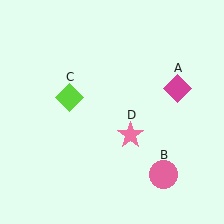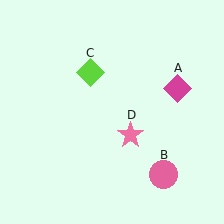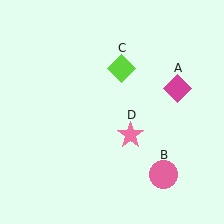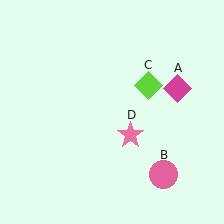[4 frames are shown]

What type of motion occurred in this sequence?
The lime diamond (object C) rotated clockwise around the center of the scene.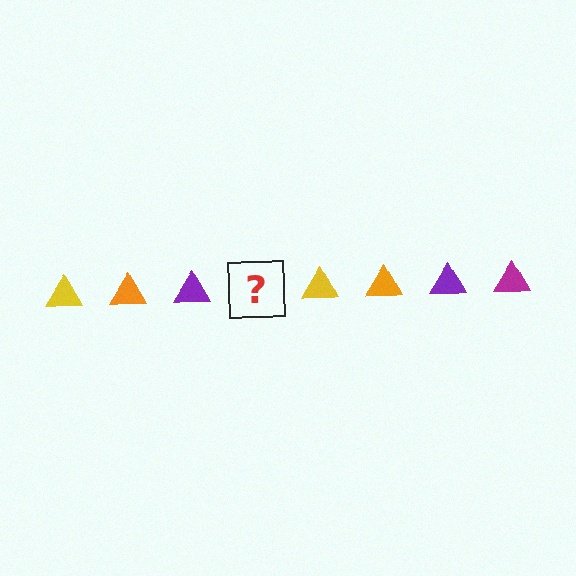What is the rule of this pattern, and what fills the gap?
The rule is that the pattern cycles through yellow, orange, purple, magenta triangles. The gap should be filled with a magenta triangle.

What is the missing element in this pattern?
The missing element is a magenta triangle.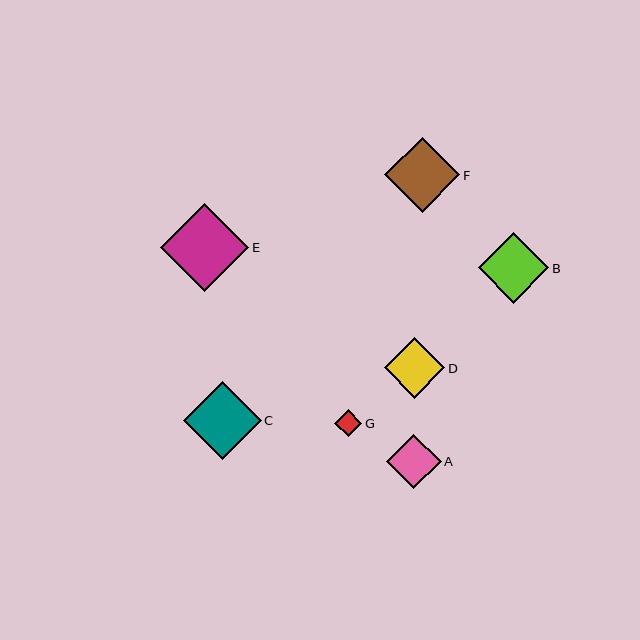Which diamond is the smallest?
Diamond G is the smallest with a size of approximately 27 pixels.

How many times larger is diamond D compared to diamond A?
Diamond D is approximately 1.1 times the size of diamond A.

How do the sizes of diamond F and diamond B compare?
Diamond F and diamond B are approximately the same size.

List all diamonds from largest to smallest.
From largest to smallest: E, C, F, B, D, A, G.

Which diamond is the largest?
Diamond E is the largest with a size of approximately 88 pixels.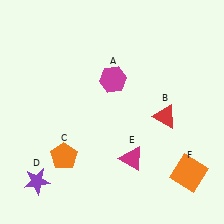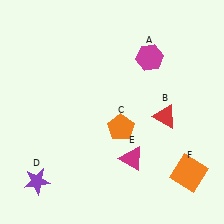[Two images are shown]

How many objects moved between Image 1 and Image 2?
2 objects moved between the two images.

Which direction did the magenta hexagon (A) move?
The magenta hexagon (A) moved right.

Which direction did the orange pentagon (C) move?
The orange pentagon (C) moved right.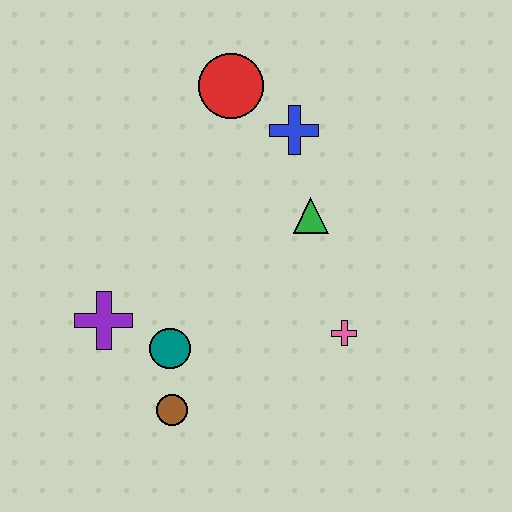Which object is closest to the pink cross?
The green triangle is closest to the pink cross.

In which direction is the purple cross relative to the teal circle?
The purple cross is to the left of the teal circle.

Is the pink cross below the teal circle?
No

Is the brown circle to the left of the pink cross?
Yes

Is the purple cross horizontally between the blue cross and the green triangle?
No